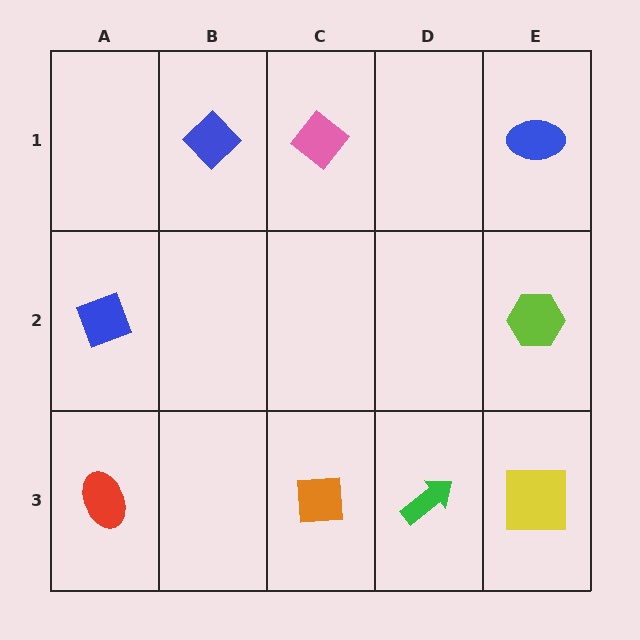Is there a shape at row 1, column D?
No, that cell is empty.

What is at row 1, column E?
A blue ellipse.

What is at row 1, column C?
A pink diamond.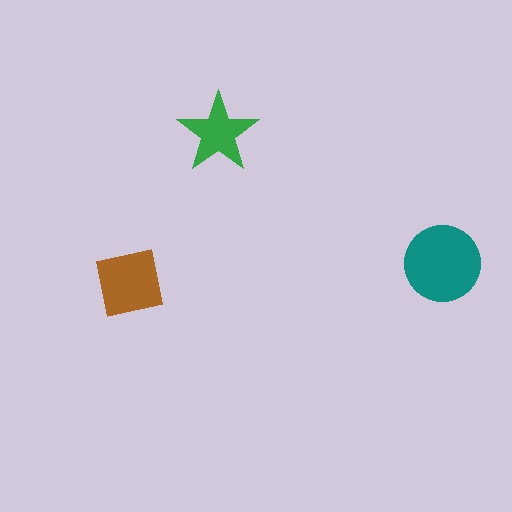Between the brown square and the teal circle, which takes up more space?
The teal circle.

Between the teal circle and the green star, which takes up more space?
The teal circle.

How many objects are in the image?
There are 3 objects in the image.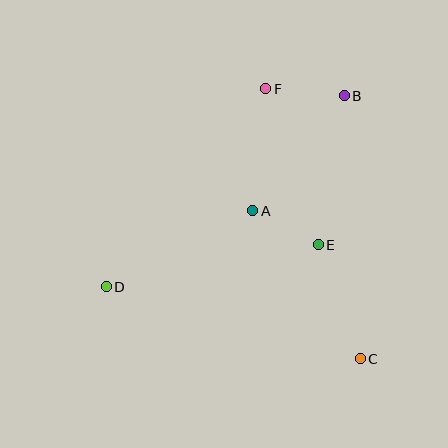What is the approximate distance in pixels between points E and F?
The distance between E and F is approximately 165 pixels.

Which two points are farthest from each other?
Points B and D are farthest from each other.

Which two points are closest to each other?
Points A and E are closest to each other.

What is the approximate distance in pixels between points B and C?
The distance between B and C is approximately 263 pixels.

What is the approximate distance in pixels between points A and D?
The distance between A and D is approximately 165 pixels.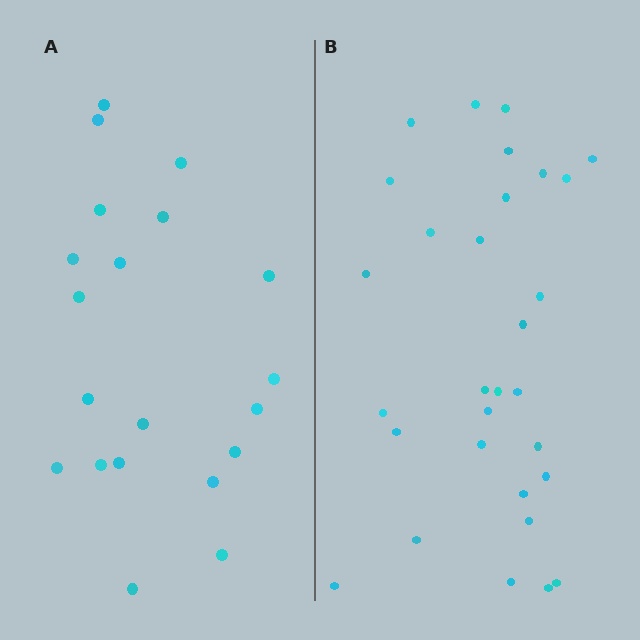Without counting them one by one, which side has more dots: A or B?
Region B (the right region) has more dots.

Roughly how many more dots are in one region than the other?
Region B has roughly 10 or so more dots than region A.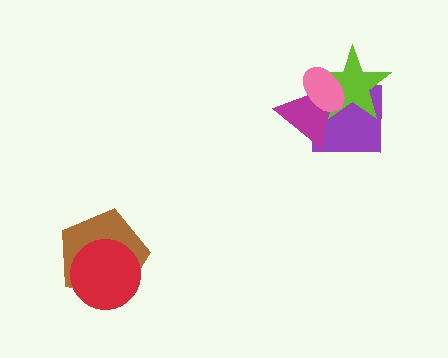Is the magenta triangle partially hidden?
Yes, it is partially covered by another shape.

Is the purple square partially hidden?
Yes, it is partially covered by another shape.